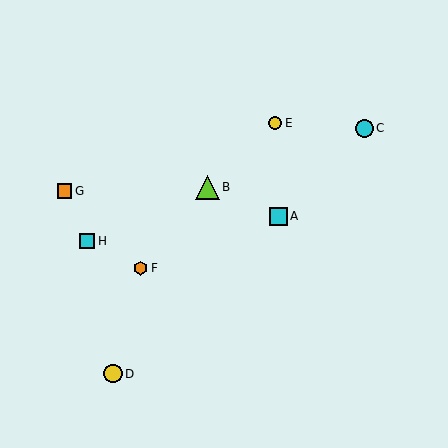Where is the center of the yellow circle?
The center of the yellow circle is at (275, 123).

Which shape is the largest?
The lime triangle (labeled B) is the largest.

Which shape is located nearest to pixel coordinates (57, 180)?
The orange square (labeled G) at (64, 191) is nearest to that location.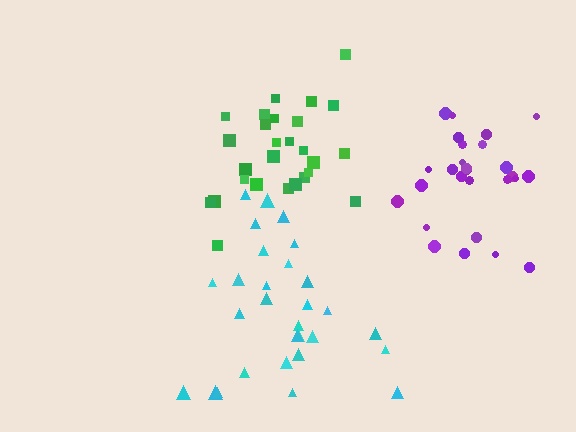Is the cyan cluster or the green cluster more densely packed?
Green.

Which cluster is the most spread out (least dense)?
Cyan.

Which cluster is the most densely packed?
Purple.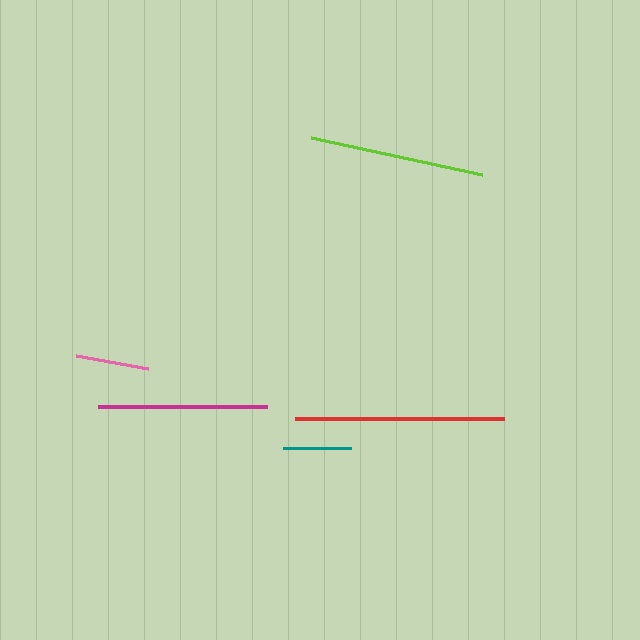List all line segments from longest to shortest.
From longest to shortest: red, lime, magenta, pink, teal.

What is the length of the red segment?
The red segment is approximately 209 pixels long.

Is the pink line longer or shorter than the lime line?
The lime line is longer than the pink line.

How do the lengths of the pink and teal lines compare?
The pink and teal lines are approximately the same length.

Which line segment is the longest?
The red line is the longest at approximately 209 pixels.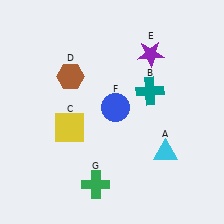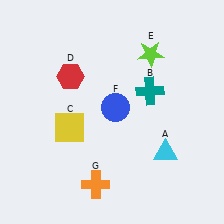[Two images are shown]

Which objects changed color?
D changed from brown to red. E changed from purple to lime. G changed from green to orange.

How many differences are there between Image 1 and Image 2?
There are 3 differences between the two images.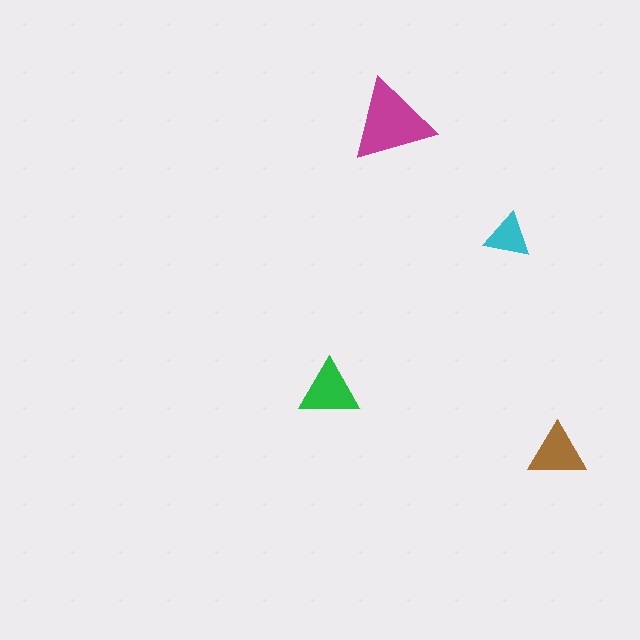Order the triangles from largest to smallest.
the magenta one, the green one, the brown one, the cyan one.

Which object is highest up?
The magenta triangle is topmost.